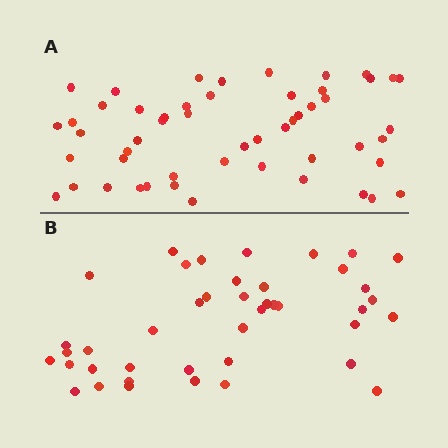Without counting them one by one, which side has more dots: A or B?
Region A (the top region) has more dots.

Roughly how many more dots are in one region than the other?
Region A has roughly 10 or so more dots than region B.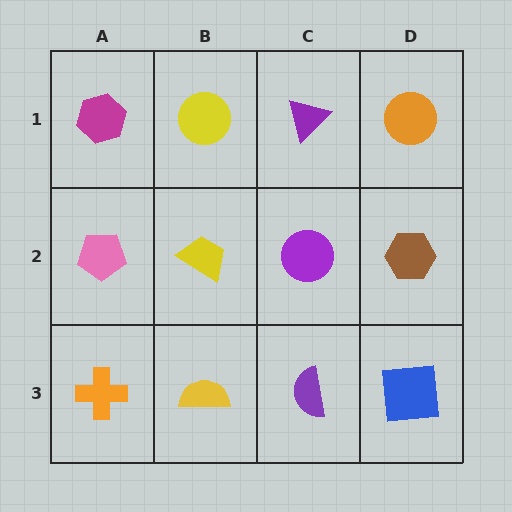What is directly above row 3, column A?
A pink pentagon.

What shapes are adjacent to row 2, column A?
A magenta hexagon (row 1, column A), an orange cross (row 3, column A), a yellow trapezoid (row 2, column B).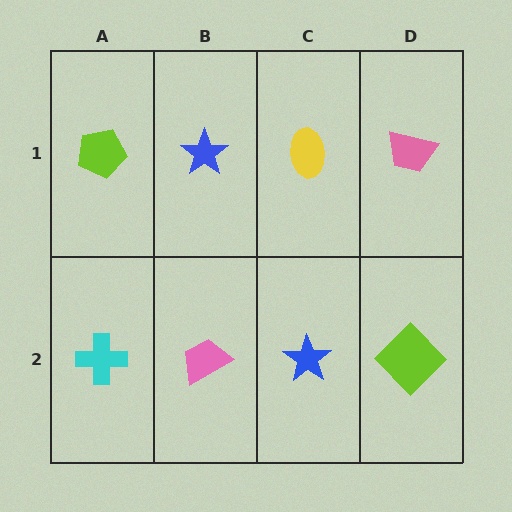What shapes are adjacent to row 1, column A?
A cyan cross (row 2, column A), a blue star (row 1, column B).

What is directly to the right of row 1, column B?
A yellow ellipse.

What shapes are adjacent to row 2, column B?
A blue star (row 1, column B), a cyan cross (row 2, column A), a blue star (row 2, column C).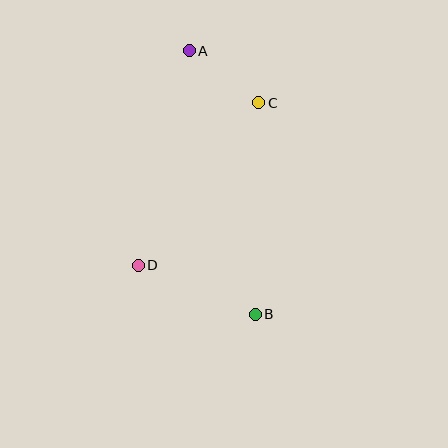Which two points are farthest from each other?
Points A and B are farthest from each other.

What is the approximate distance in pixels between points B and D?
The distance between B and D is approximately 127 pixels.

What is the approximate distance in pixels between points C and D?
The distance between C and D is approximately 202 pixels.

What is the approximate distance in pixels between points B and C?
The distance between B and C is approximately 212 pixels.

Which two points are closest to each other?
Points A and C are closest to each other.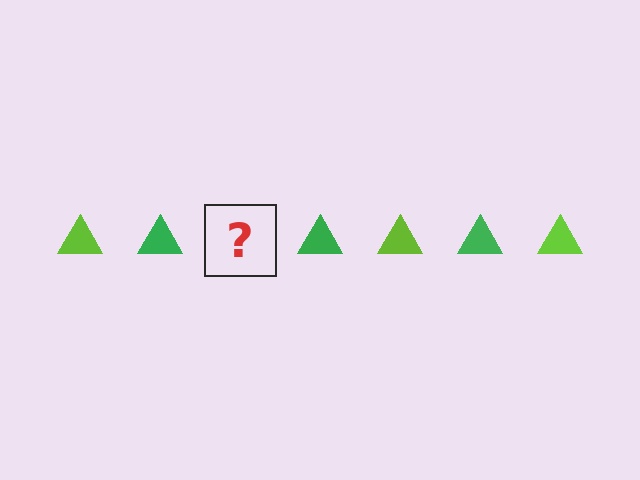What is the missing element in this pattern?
The missing element is a lime triangle.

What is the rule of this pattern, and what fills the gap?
The rule is that the pattern cycles through lime, green triangles. The gap should be filled with a lime triangle.